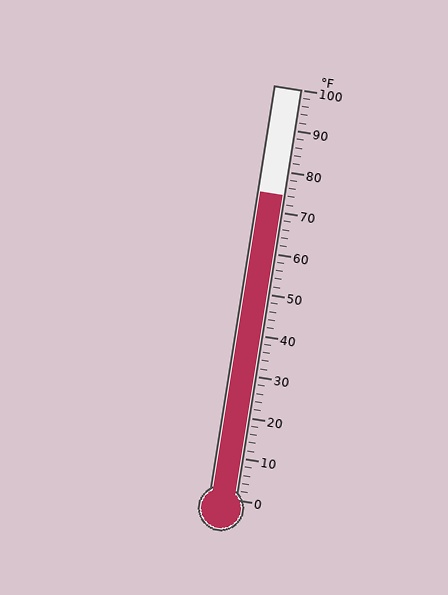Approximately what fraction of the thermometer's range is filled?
The thermometer is filled to approximately 75% of its range.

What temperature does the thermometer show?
The thermometer shows approximately 74°F.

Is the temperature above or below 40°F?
The temperature is above 40°F.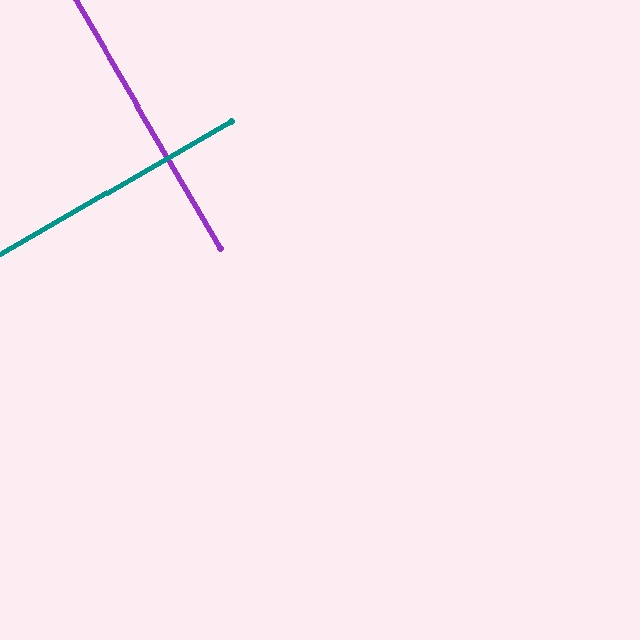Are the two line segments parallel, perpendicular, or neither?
Perpendicular — they meet at approximately 90°.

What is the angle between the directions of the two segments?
Approximately 90 degrees.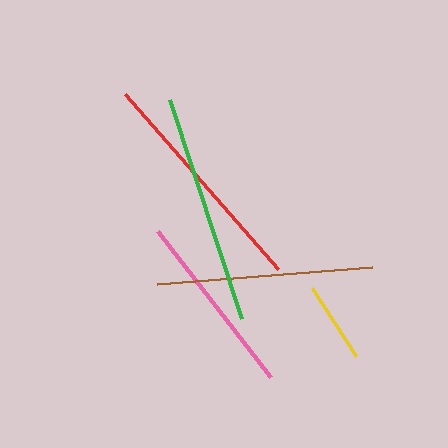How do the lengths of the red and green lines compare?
The red and green lines are approximately the same length.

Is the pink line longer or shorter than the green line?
The green line is longer than the pink line.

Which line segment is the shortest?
The yellow line is the shortest at approximately 81 pixels.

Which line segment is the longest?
The red line is the longest at approximately 232 pixels.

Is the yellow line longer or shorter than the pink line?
The pink line is longer than the yellow line.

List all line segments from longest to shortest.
From longest to shortest: red, green, brown, pink, yellow.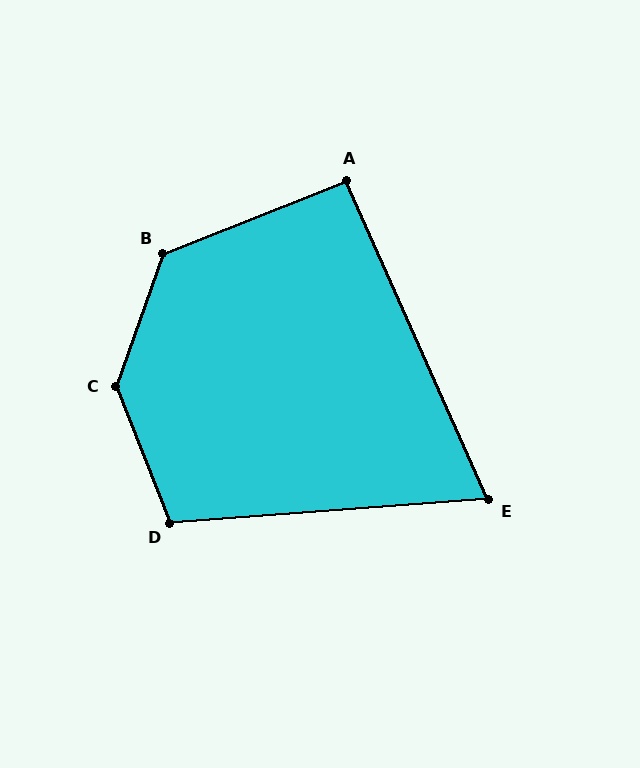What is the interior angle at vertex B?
Approximately 131 degrees (obtuse).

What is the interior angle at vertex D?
Approximately 108 degrees (obtuse).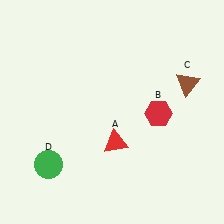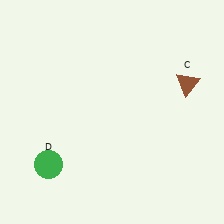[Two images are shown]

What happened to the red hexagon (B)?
The red hexagon (B) was removed in Image 2. It was in the bottom-right area of Image 1.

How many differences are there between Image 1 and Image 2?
There are 2 differences between the two images.